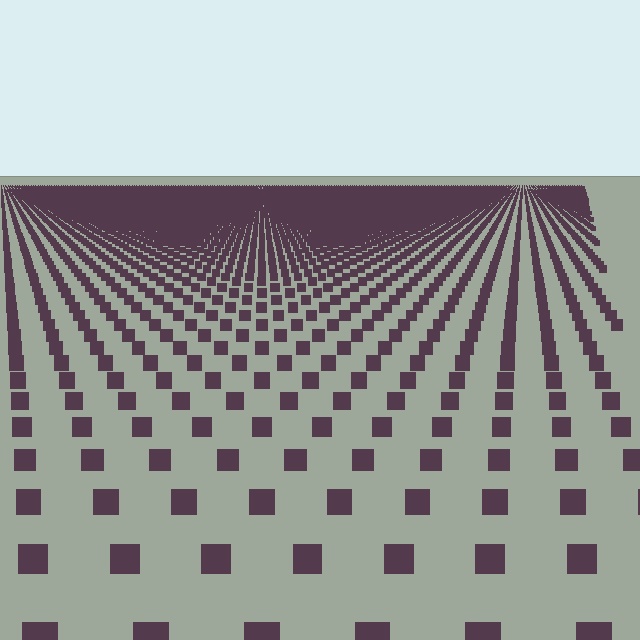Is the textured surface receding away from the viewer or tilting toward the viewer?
The surface is receding away from the viewer. Texture elements get smaller and denser toward the top.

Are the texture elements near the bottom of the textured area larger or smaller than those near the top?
Larger. Near the bottom, elements are closer to the viewer and appear at a bigger on-screen size.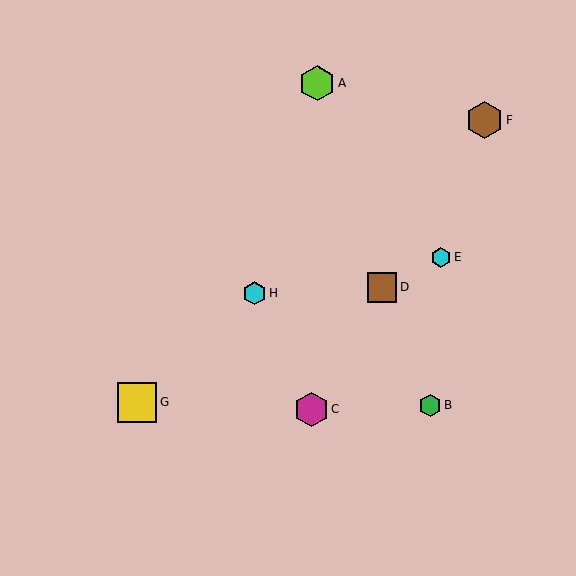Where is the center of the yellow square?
The center of the yellow square is at (137, 402).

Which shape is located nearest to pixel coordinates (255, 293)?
The cyan hexagon (labeled H) at (254, 293) is nearest to that location.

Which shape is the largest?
The yellow square (labeled G) is the largest.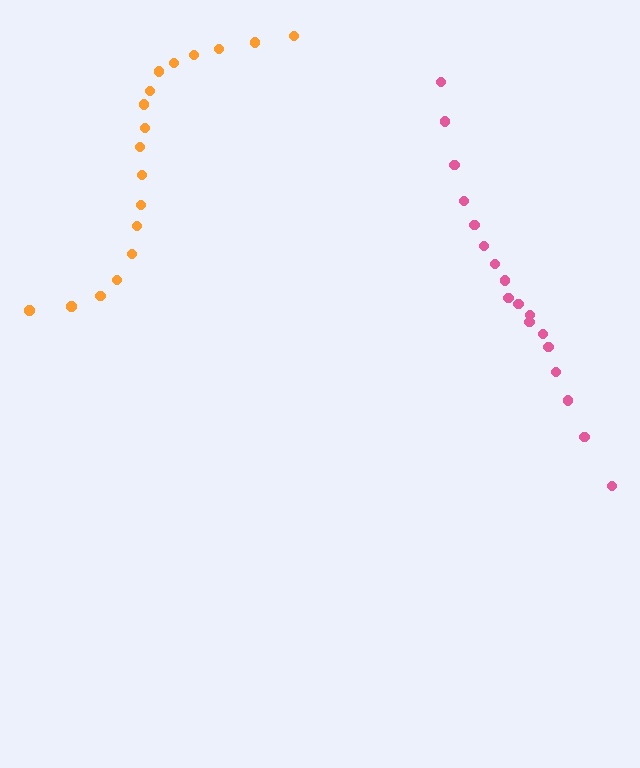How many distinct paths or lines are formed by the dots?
There are 2 distinct paths.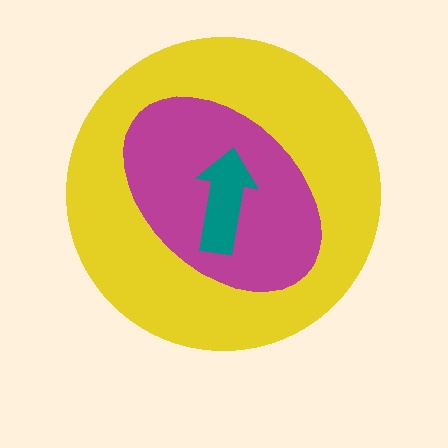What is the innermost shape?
The teal arrow.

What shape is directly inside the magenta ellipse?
The teal arrow.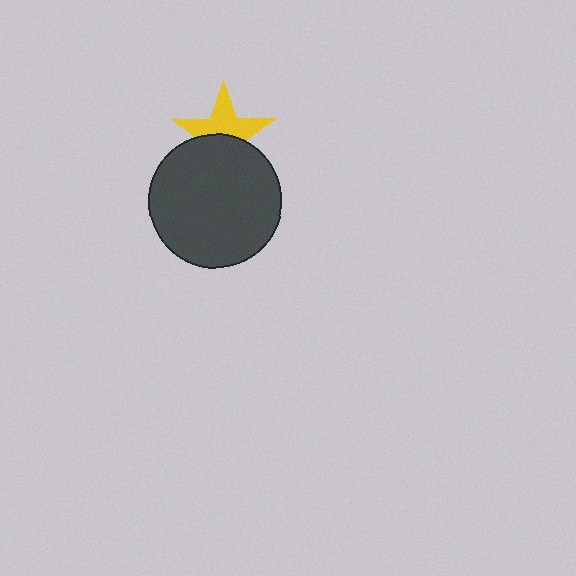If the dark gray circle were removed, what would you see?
You would see the complete yellow star.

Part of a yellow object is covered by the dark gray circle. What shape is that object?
It is a star.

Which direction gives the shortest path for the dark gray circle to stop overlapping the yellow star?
Moving down gives the shortest separation.